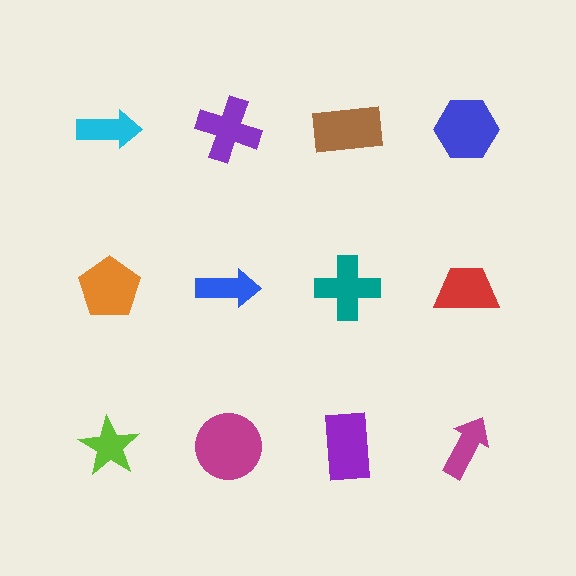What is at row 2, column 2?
A blue arrow.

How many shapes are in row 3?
4 shapes.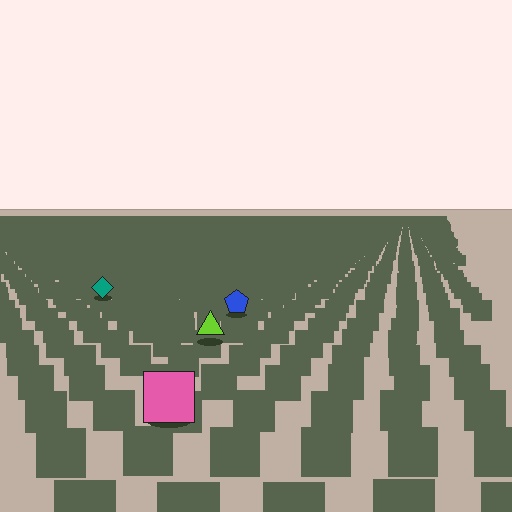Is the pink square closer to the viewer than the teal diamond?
Yes. The pink square is closer — you can tell from the texture gradient: the ground texture is coarser near it.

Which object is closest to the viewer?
The pink square is closest. The texture marks near it are larger and more spread out.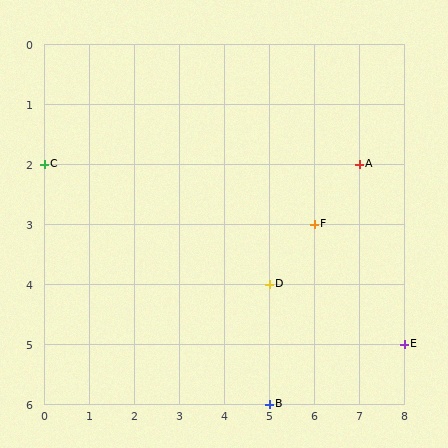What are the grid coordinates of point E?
Point E is at grid coordinates (8, 5).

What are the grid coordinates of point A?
Point A is at grid coordinates (7, 2).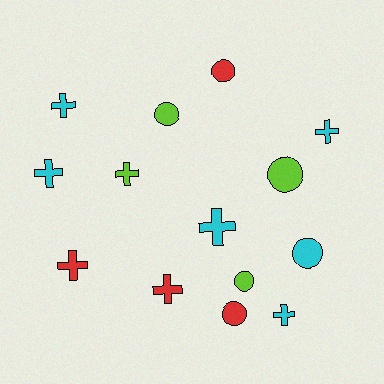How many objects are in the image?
There are 14 objects.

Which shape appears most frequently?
Cross, with 8 objects.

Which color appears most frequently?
Cyan, with 6 objects.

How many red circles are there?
There are 2 red circles.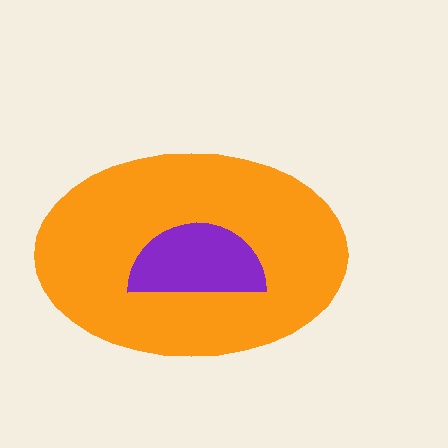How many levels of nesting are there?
2.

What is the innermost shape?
The purple semicircle.